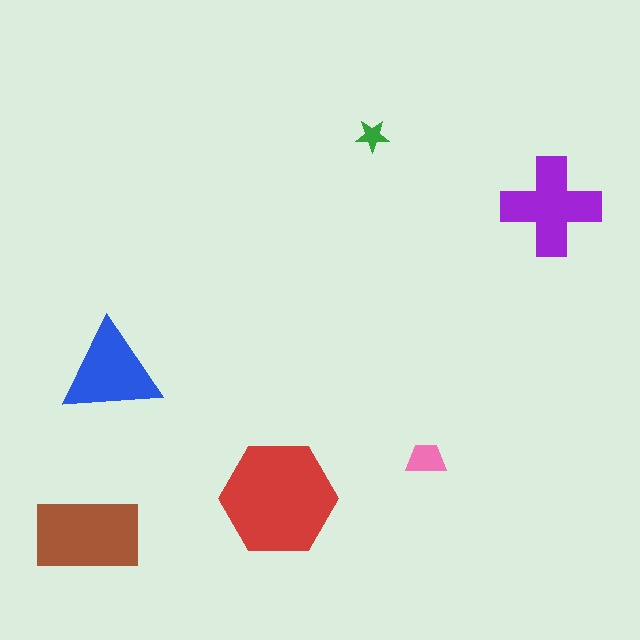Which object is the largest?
The red hexagon.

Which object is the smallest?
The green star.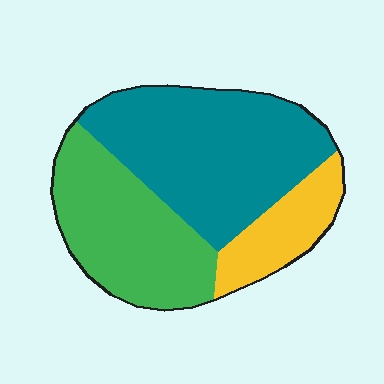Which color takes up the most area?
Teal, at roughly 50%.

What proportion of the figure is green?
Green covers 35% of the figure.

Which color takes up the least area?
Yellow, at roughly 15%.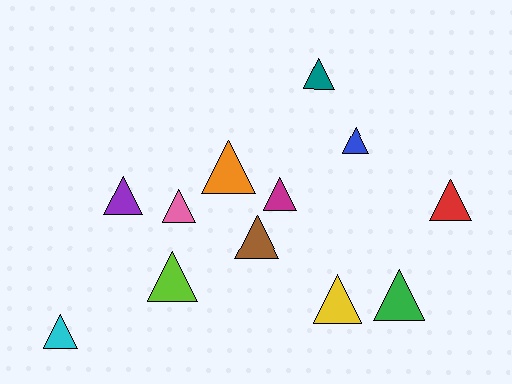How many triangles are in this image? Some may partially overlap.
There are 12 triangles.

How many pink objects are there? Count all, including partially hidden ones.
There is 1 pink object.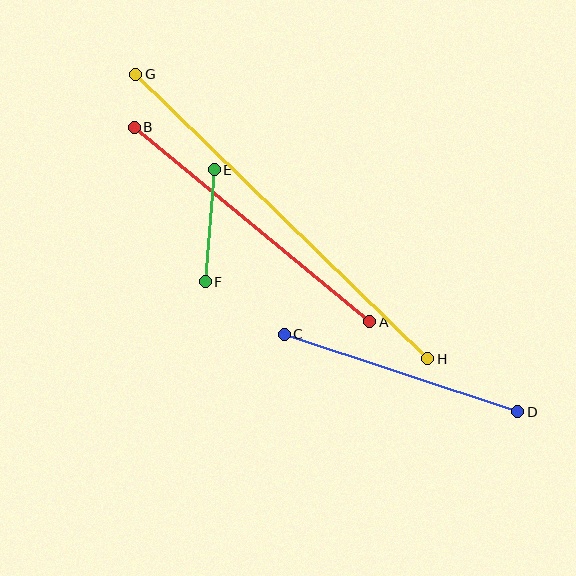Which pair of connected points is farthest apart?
Points G and H are farthest apart.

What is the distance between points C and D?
The distance is approximately 246 pixels.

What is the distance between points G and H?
The distance is approximately 407 pixels.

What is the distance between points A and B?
The distance is approximately 305 pixels.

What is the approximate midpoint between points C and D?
The midpoint is at approximately (401, 373) pixels.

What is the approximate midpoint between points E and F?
The midpoint is at approximately (210, 226) pixels.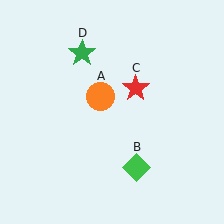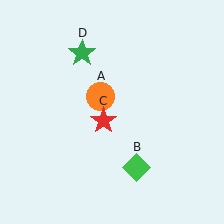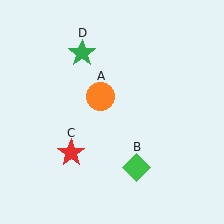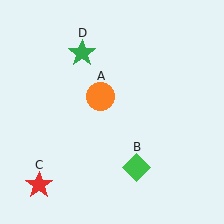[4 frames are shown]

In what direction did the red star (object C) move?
The red star (object C) moved down and to the left.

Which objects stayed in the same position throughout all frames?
Orange circle (object A) and green diamond (object B) and green star (object D) remained stationary.